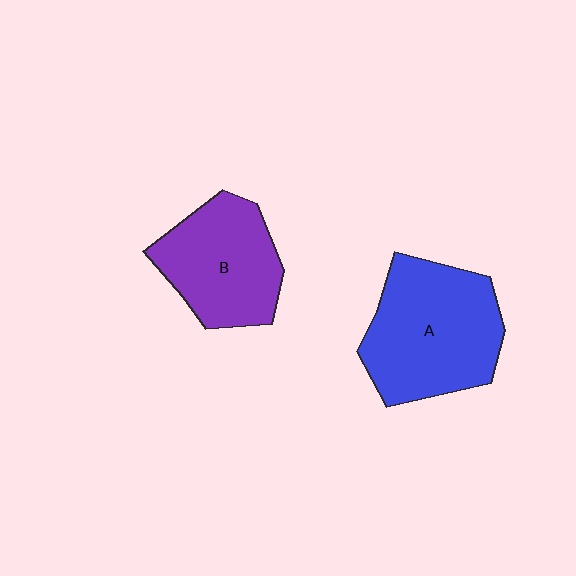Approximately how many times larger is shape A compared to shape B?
Approximately 1.3 times.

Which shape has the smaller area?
Shape B (purple).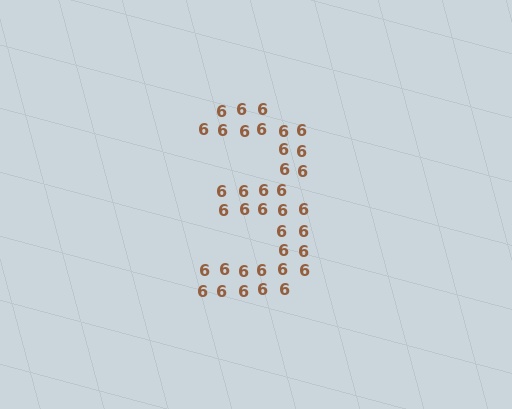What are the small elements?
The small elements are digit 6's.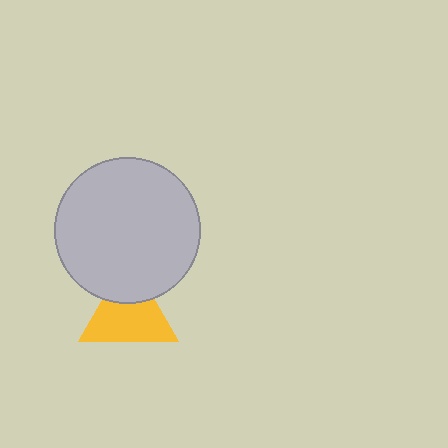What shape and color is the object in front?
The object in front is a light gray circle.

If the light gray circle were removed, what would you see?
You would see the complete yellow triangle.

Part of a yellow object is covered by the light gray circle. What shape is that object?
It is a triangle.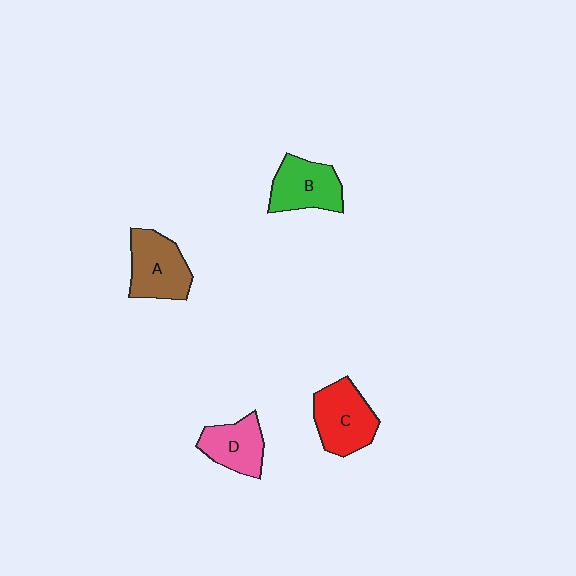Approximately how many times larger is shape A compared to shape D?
Approximately 1.2 times.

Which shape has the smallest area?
Shape D (pink).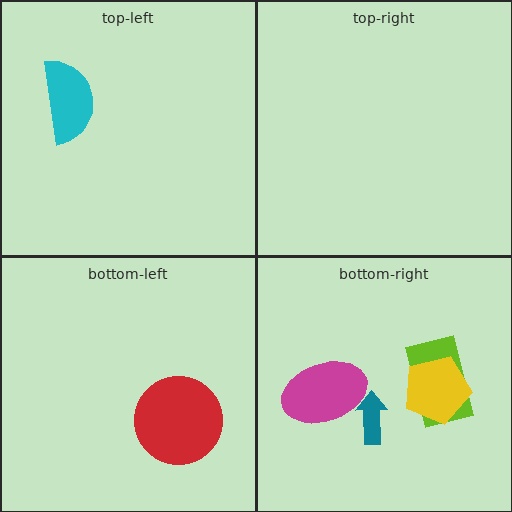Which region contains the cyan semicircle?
The top-left region.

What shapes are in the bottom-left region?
The red circle.